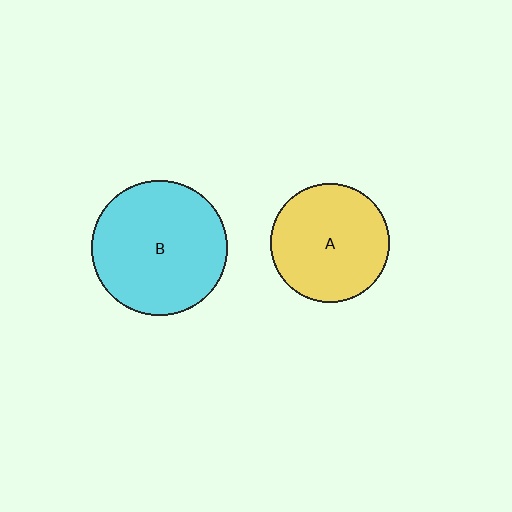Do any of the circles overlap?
No, none of the circles overlap.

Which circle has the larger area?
Circle B (cyan).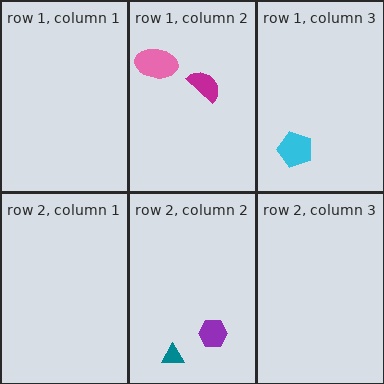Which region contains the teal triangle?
The row 2, column 2 region.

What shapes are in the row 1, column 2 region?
The pink ellipse, the magenta semicircle.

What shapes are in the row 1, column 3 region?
The cyan pentagon.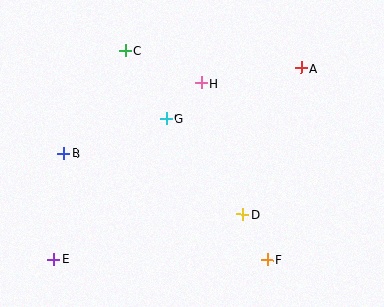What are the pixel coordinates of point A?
Point A is at (301, 68).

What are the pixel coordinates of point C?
Point C is at (125, 50).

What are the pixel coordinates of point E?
Point E is at (53, 259).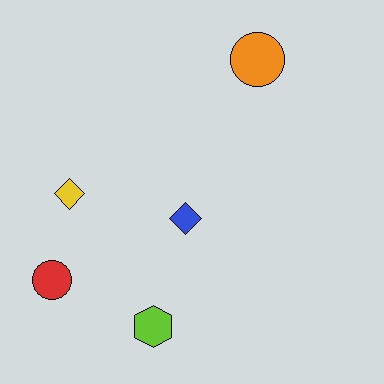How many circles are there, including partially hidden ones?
There are 2 circles.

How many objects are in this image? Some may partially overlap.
There are 5 objects.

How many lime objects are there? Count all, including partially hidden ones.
There is 1 lime object.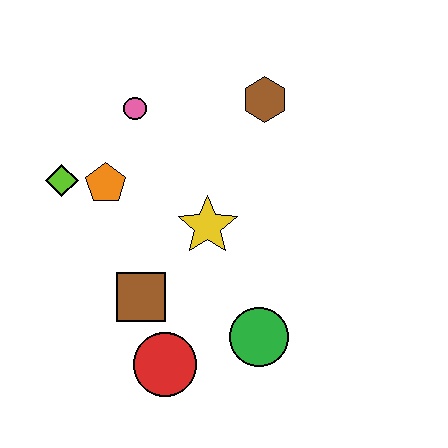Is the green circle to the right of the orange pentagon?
Yes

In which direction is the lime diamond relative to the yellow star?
The lime diamond is to the left of the yellow star.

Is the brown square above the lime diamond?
No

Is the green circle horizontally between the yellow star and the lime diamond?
No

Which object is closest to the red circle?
The brown square is closest to the red circle.